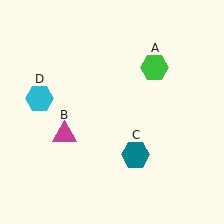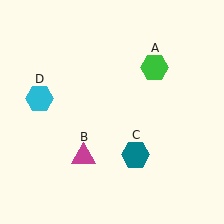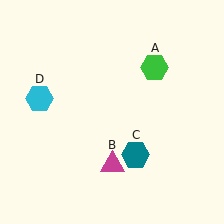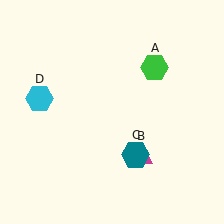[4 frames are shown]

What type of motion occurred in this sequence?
The magenta triangle (object B) rotated counterclockwise around the center of the scene.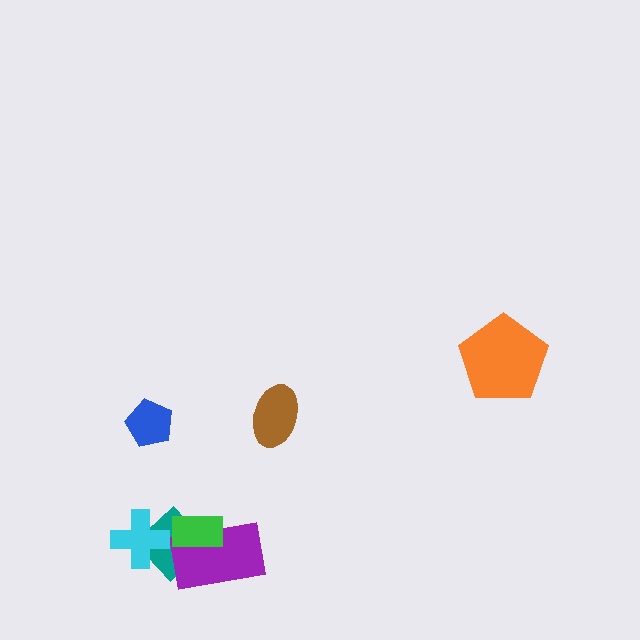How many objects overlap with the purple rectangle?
2 objects overlap with the purple rectangle.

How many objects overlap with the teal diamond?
3 objects overlap with the teal diamond.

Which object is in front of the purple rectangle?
The green rectangle is in front of the purple rectangle.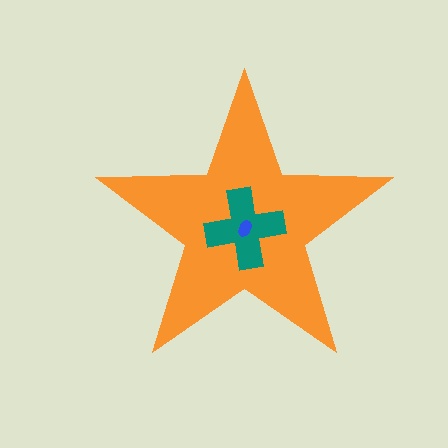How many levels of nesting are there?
3.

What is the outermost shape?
The orange star.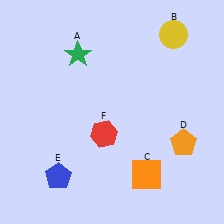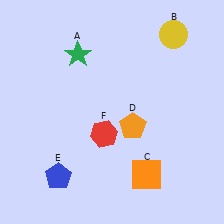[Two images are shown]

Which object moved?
The orange pentagon (D) moved left.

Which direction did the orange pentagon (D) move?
The orange pentagon (D) moved left.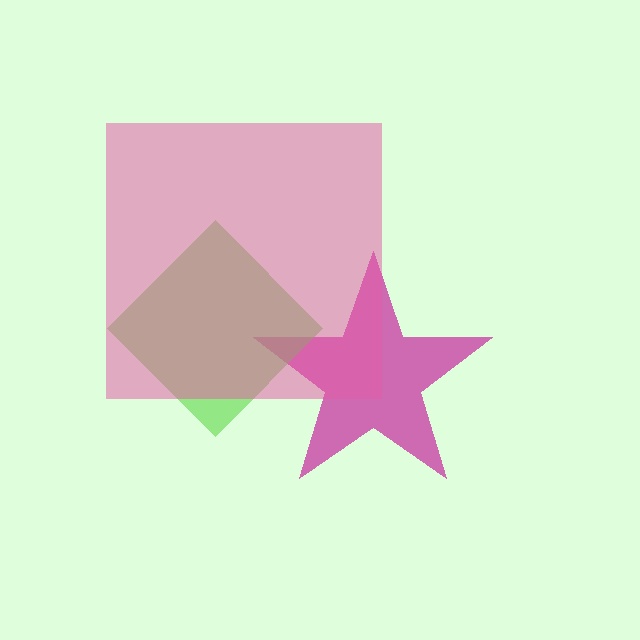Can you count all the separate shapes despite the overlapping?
Yes, there are 3 separate shapes.